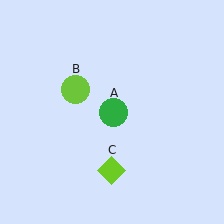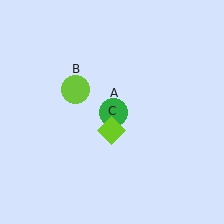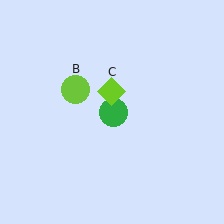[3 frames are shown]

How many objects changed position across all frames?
1 object changed position: lime diamond (object C).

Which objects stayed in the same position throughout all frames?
Green circle (object A) and lime circle (object B) remained stationary.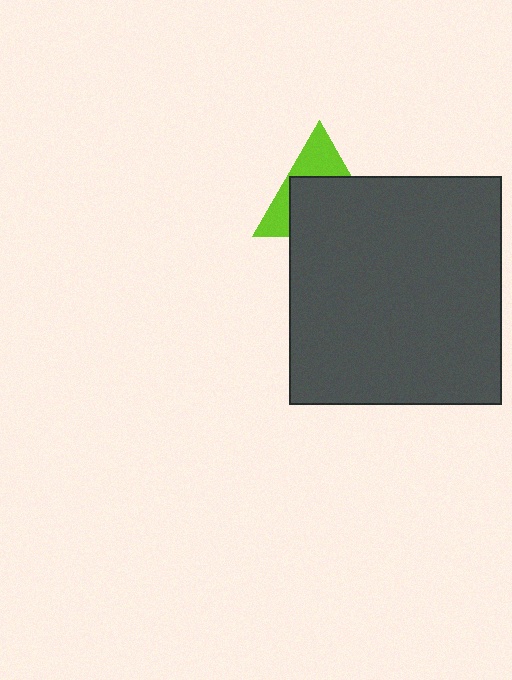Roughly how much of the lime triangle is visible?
A small part of it is visible (roughly 38%).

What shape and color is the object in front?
The object in front is a dark gray rectangle.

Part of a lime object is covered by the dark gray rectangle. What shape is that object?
It is a triangle.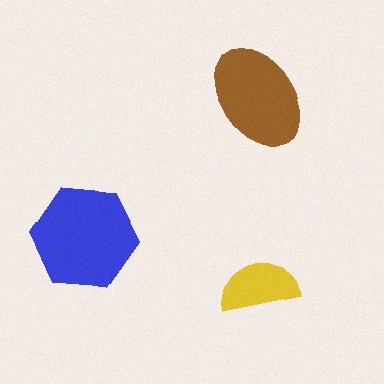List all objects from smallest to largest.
The yellow semicircle, the brown ellipse, the blue hexagon.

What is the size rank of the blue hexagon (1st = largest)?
1st.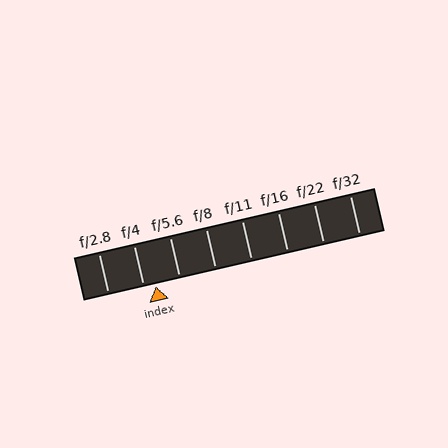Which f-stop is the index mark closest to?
The index mark is closest to f/4.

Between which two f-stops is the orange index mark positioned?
The index mark is between f/4 and f/5.6.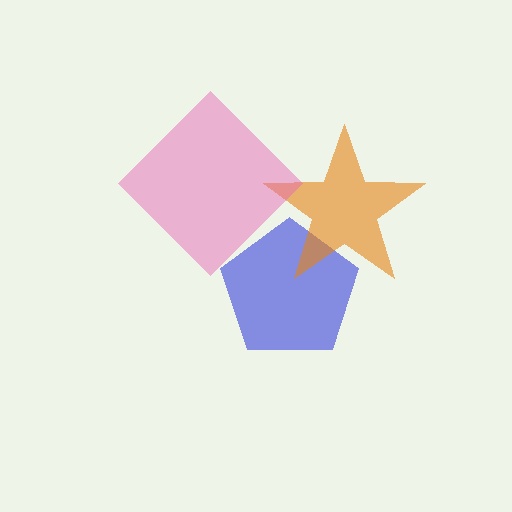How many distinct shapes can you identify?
There are 3 distinct shapes: a blue pentagon, an orange star, a pink diamond.